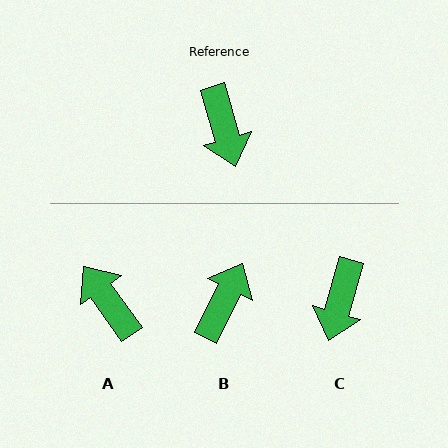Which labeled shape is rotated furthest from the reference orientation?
A, about 161 degrees away.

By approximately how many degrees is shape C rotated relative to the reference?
Approximately 32 degrees clockwise.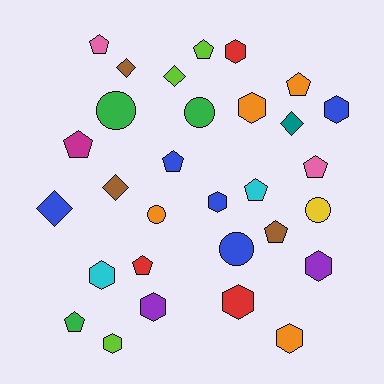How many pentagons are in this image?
There are 10 pentagons.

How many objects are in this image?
There are 30 objects.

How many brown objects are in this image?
There are 3 brown objects.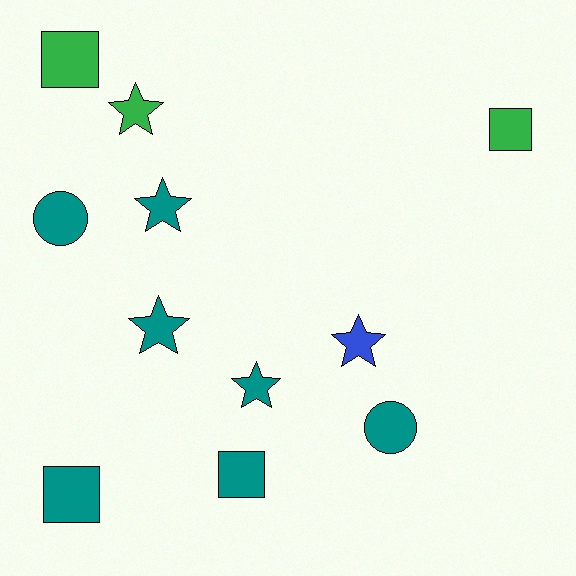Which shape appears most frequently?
Star, with 5 objects.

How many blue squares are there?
There are no blue squares.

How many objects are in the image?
There are 11 objects.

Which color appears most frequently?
Teal, with 7 objects.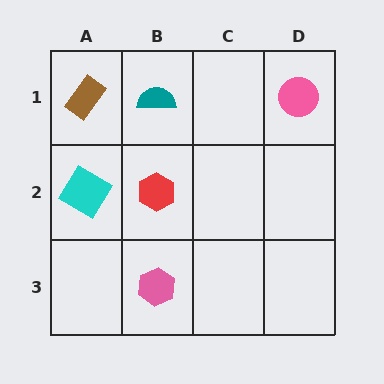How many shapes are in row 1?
3 shapes.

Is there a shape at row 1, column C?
No, that cell is empty.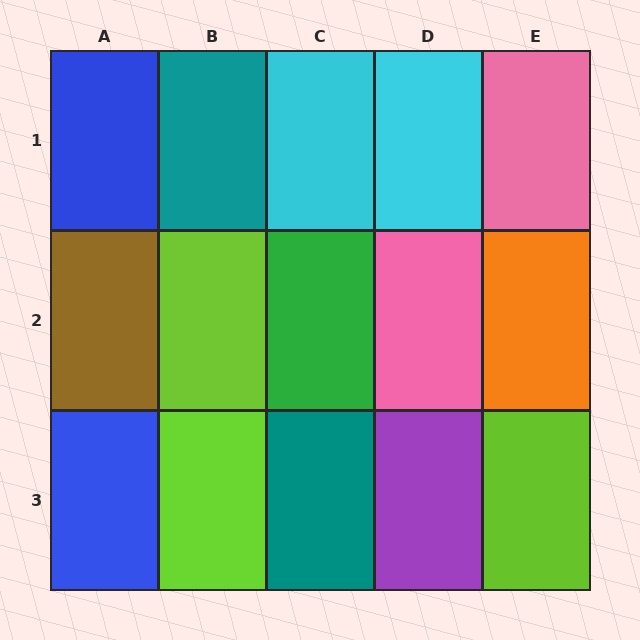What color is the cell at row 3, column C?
Teal.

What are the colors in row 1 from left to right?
Blue, teal, cyan, cyan, pink.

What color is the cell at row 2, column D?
Pink.